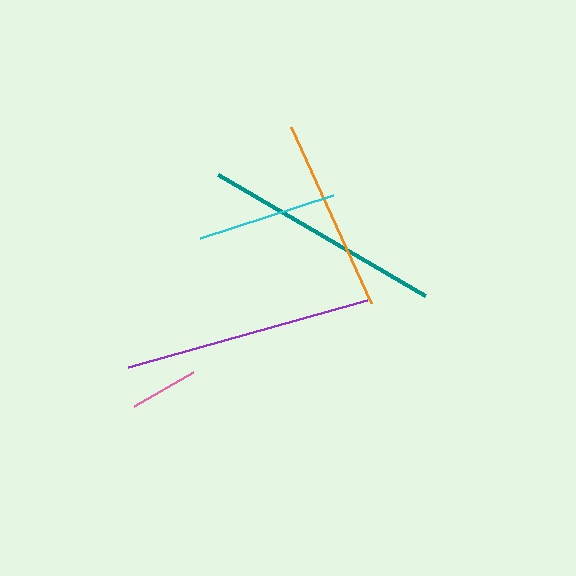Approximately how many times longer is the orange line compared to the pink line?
The orange line is approximately 2.8 times the length of the pink line.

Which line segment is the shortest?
The pink line is the shortest at approximately 68 pixels.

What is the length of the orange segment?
The orange segment is approximately 194 pixels long.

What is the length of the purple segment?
The purple segment is approximately 249 pixels long.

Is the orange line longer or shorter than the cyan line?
The orange line is longer than the cyan line.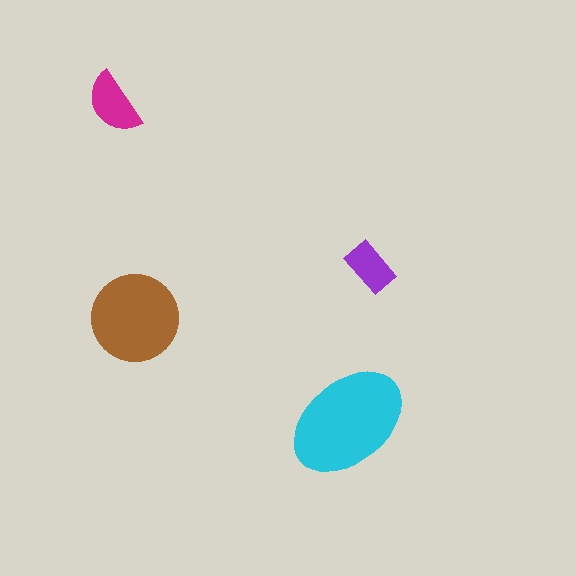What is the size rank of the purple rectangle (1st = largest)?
4th.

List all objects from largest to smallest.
The cyan ellipse, the brown circle, the magenta semicircle, the purple rectangle.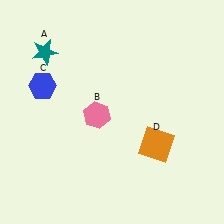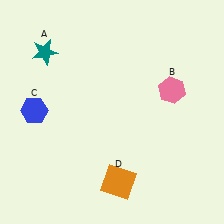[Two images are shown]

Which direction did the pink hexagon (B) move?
The pink hexagon (B) moved right.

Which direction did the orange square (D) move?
The orange square (D) moved left.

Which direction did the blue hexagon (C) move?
The blue hexagon (C) moved down.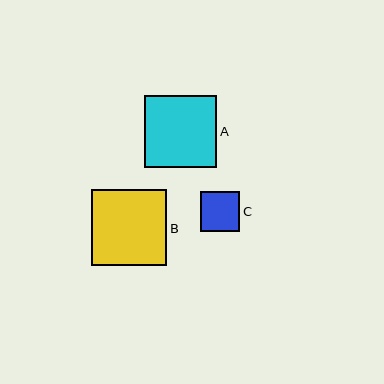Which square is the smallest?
Square C is the smallest with a size of approximately 39 pixels.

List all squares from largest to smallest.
From largest to smallest: B, A, C.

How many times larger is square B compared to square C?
Square B is approximately 1.9 times the size of square C.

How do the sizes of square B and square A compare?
Square B and square A are approximately the same size.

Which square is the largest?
Square B is the largest with a size of approximately 75 pixels.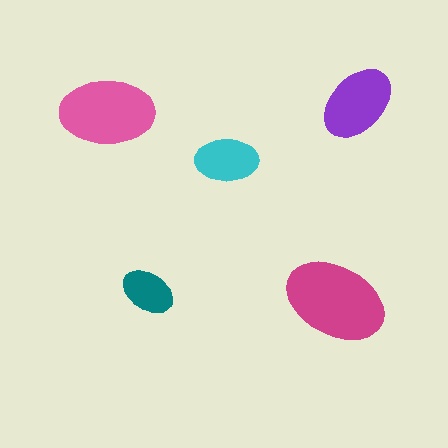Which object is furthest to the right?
The purple ellipse is rightmost.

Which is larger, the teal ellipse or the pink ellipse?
The pink one.